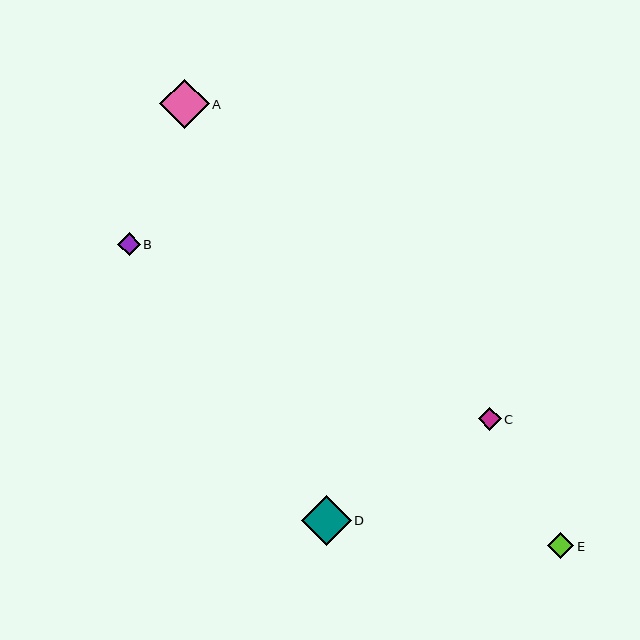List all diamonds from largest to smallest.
From largest to smallest: D, A, E, C, B.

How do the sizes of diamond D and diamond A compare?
Diamond D and diamond A are approximately the same size.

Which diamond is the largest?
Diamond D is the largest with a size of approximately 49 pixels.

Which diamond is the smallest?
Diamond B is the smallest with a size of approximately 22 pixels.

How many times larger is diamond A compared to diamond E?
Diamond A is approximately 1.9 times the size of diamond E.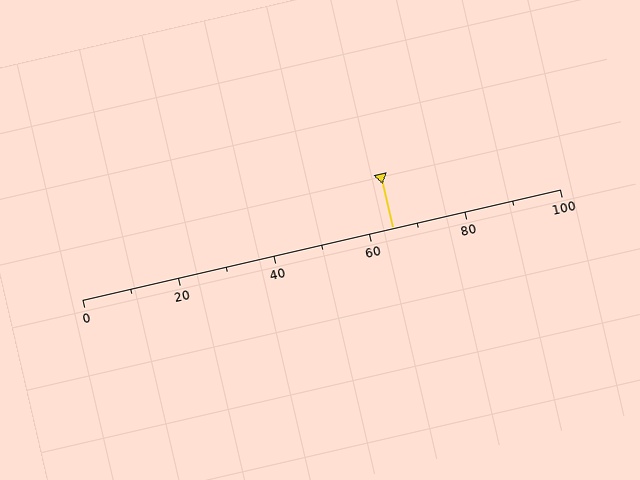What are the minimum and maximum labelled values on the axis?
The axis runs from 0 to 100.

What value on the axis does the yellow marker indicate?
The marker indicates approximately 65.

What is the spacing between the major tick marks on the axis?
The major ticks are spaced 20 apart.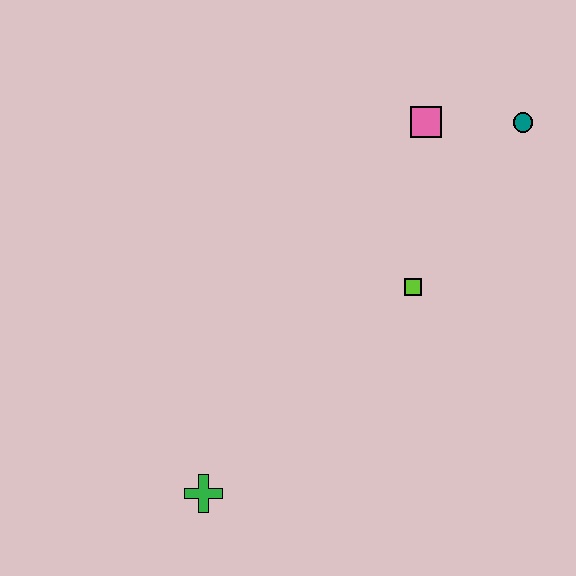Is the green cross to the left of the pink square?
Yes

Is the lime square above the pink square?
No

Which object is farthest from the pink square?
The green cross is farthest from the pink square.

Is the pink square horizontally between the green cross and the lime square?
No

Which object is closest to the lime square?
The pink square is closest to the lime square.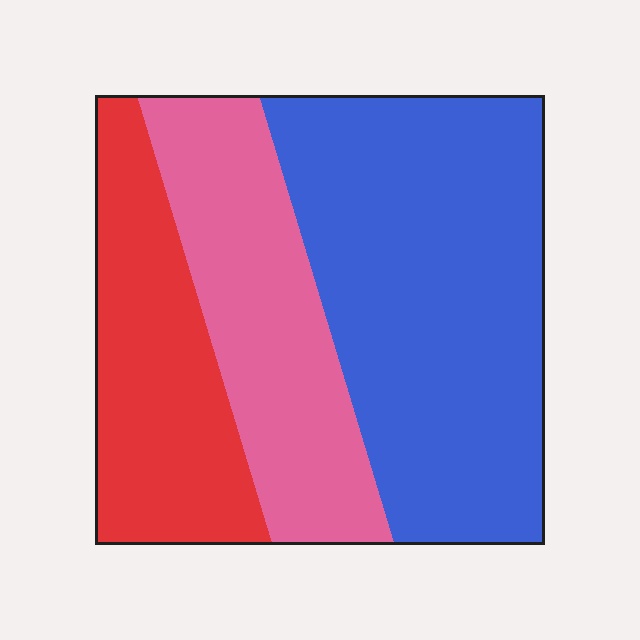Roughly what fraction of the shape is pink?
Pink covers around 25% of the shape.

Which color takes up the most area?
Blue, at roughly 50%.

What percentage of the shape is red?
Red takes up about one quarter (1/4) of the shape.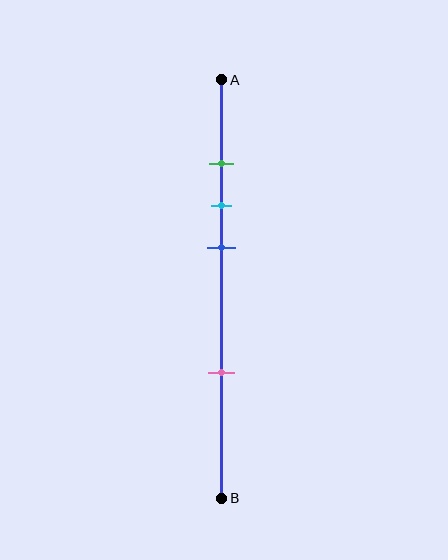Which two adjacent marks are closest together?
The green and cyan marks are the closest adjacent pair.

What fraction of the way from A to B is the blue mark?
The blue mark is approximately 40% (0.4) of the way from A to B.